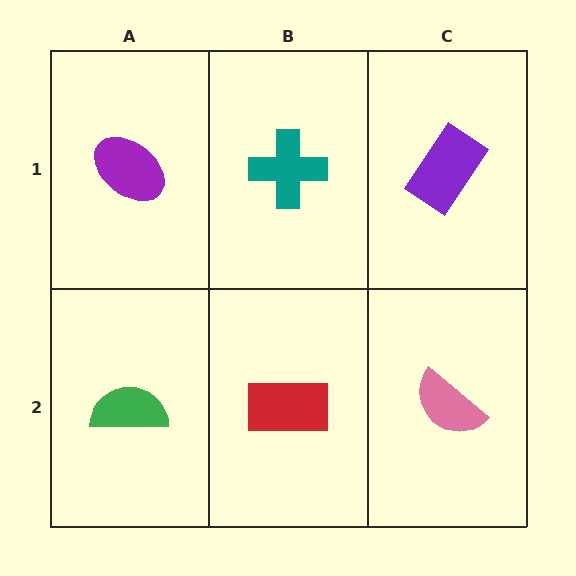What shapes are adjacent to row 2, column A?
A purple ellipse (row 1, column A), a red rectangle (row 2, column B).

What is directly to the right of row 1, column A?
A teal cross.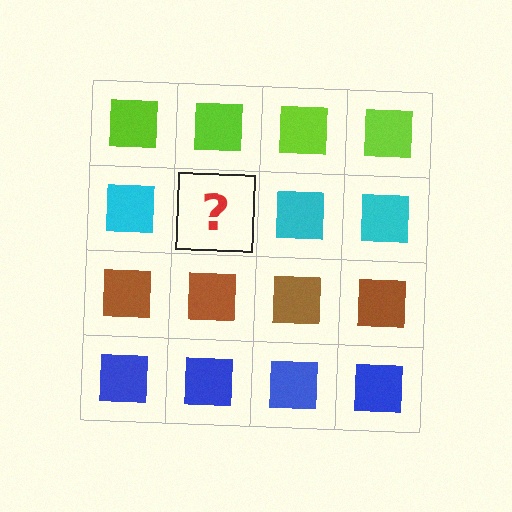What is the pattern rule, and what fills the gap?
The rule is that each row has a consistent color. The gap should be filled with a cyan square.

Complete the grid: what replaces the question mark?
The question mark should be replaced with a cyan square.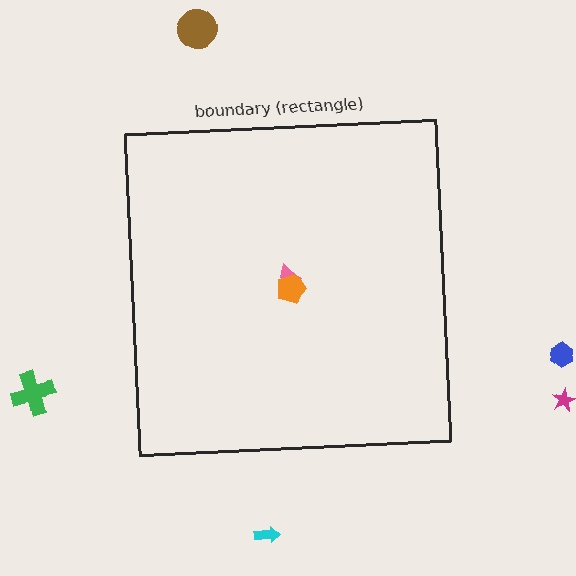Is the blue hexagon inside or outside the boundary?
Outside.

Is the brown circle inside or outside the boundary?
Outside.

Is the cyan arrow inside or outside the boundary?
Outside.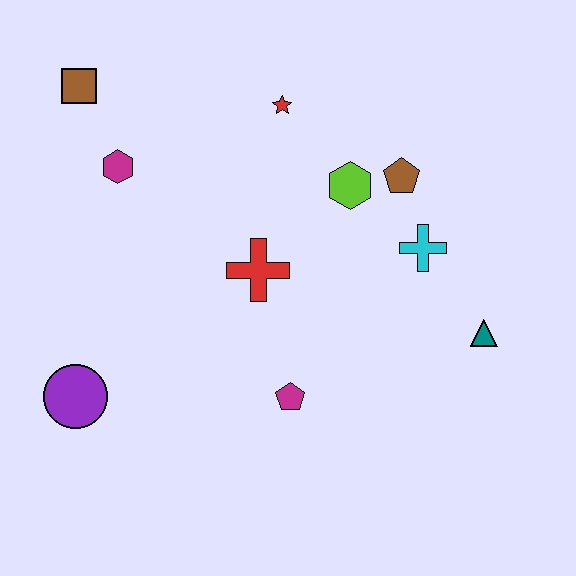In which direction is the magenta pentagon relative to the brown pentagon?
The magenta pentagon is below the brown pentagon.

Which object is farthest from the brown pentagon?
The purple circle is farthest from the brown pentagon.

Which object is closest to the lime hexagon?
The brown pentagon is closest to the lime hexagon.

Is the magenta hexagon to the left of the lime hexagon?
Yes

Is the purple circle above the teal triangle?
No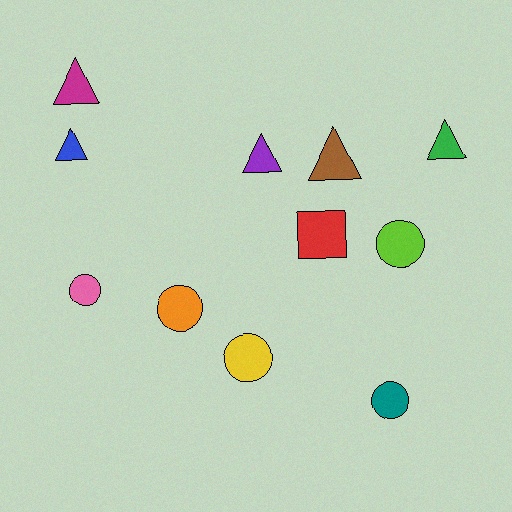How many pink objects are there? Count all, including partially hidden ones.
There is 1 pink object.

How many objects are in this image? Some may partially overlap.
There are 11 objects.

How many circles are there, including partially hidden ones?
There are 5 circles.